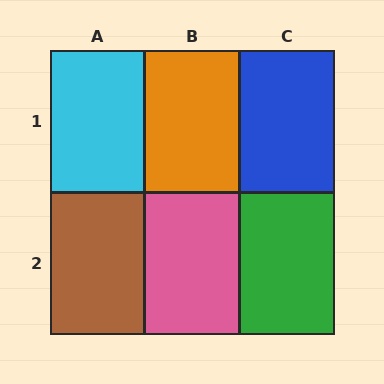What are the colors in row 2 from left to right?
Brown, pink, green.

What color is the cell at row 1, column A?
Cyan.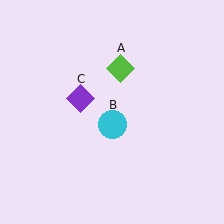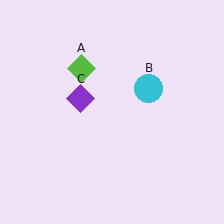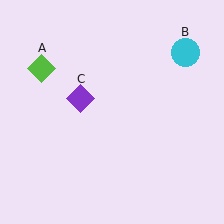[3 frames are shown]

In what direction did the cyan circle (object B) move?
The cyan circle (object B) moved up and to the right.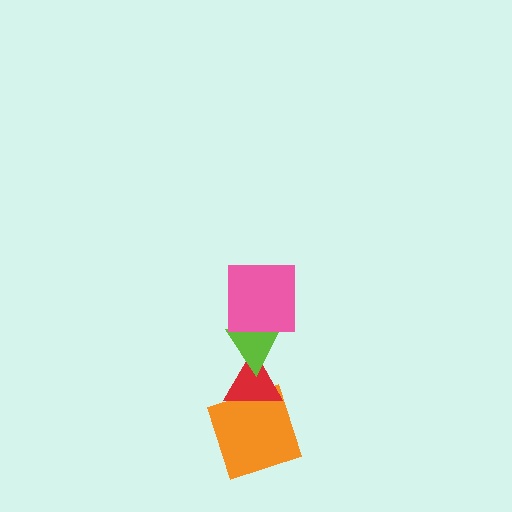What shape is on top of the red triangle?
The lime triangle is on top of the red triangle.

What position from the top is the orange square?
The orange square is 4th from the top.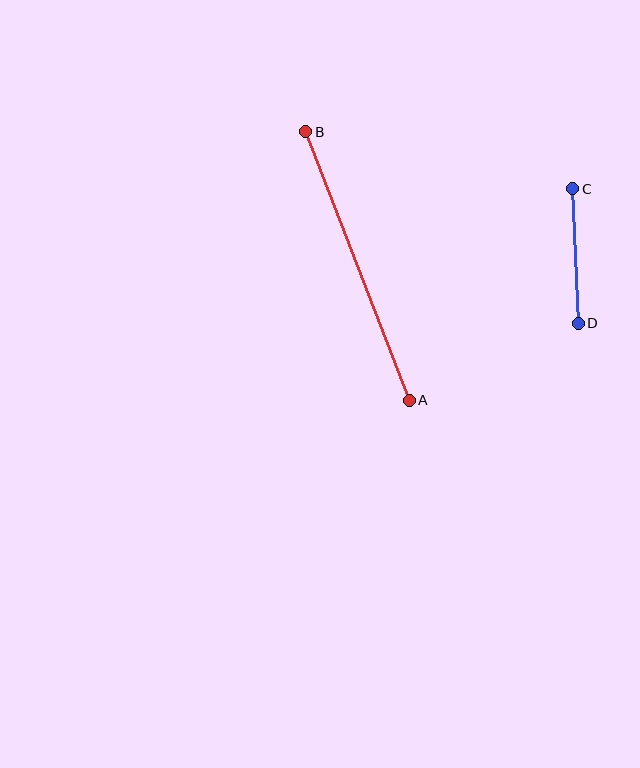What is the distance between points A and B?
The distance is approximately 288 pixels.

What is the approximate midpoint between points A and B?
The midpoint is at approximately (357, 266) pixels.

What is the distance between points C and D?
The distance is approximately 134 pixels.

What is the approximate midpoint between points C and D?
The midpoint is at approximately (575, 256) pixels.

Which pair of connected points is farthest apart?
Points A and B are farthest apart.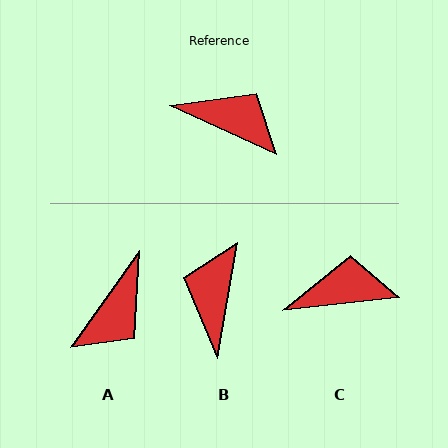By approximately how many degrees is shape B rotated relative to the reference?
Approximately 105 degrees counter-clockwise.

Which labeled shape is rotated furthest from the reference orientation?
B, about 105 degrees away.